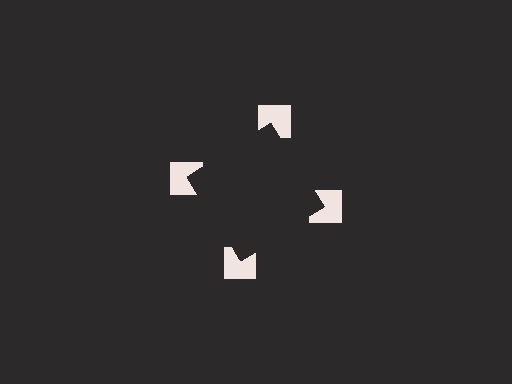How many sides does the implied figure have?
4 sides.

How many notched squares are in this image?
There are 4 — one at each vertex of the illusory square.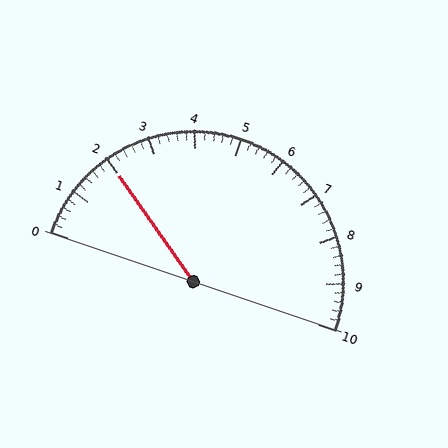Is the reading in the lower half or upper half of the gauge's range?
The reading is in the lower half of the range (0 to 10).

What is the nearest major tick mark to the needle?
The nearest major tick mark is 2.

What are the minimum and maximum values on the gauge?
The gauge ranges from 0 to 10.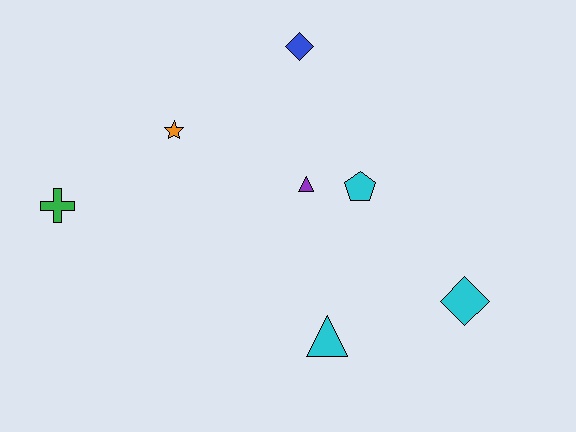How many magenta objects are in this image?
There are no magenta objects.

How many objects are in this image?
There are 7 objects.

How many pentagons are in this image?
There is 1 pentagon.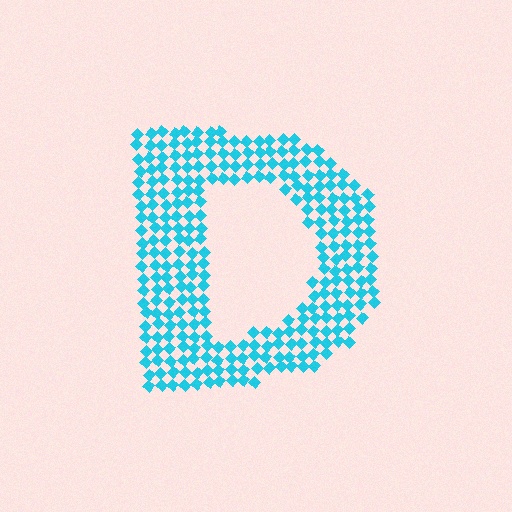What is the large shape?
The large shape is the letter D.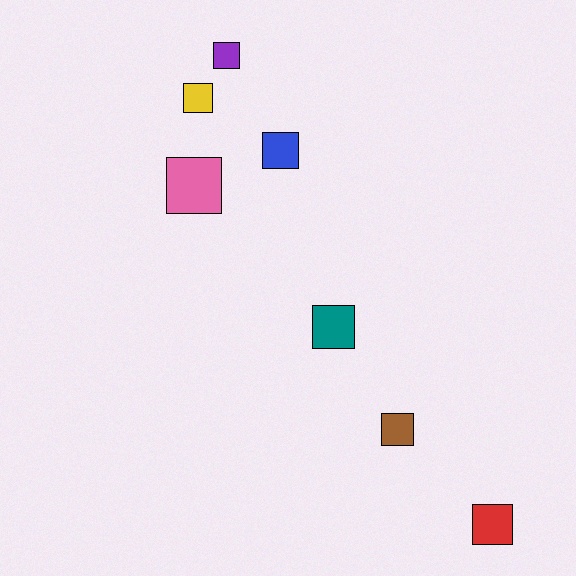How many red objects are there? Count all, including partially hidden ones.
There is 1 red object.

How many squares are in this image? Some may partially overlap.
There are 7 squares.